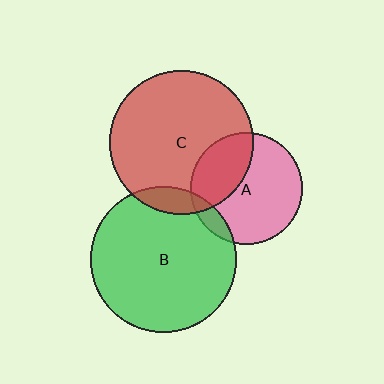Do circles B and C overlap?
Yes.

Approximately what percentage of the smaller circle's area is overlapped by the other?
Approximately 10%.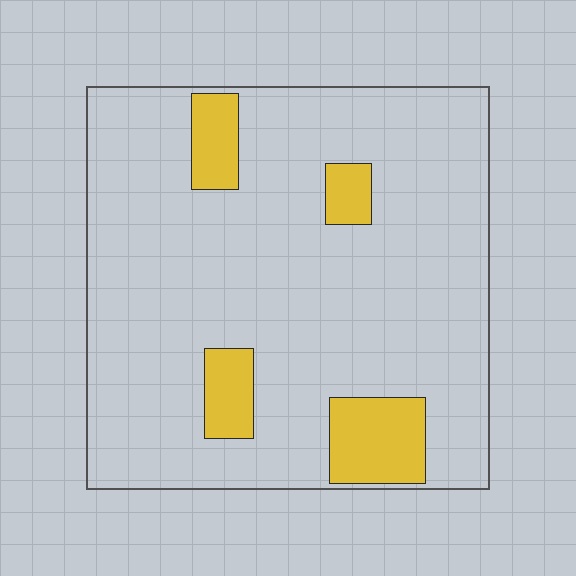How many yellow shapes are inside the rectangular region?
4.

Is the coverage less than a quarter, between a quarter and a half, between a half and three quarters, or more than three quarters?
Less than a quarter.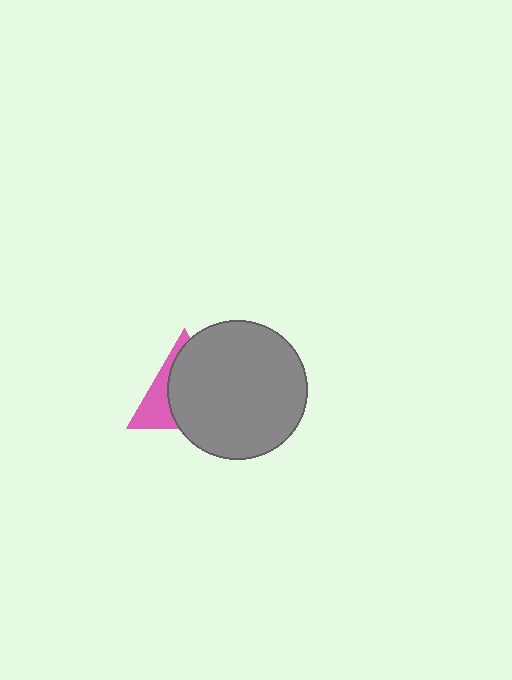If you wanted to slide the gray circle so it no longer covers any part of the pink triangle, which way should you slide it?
Slide it right — that is the most direct way to separate the two shapes.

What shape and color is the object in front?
The object in front is a gray circle.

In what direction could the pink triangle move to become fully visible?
The pink triangle could move left. That would shift it out from behind the gray circle entirely.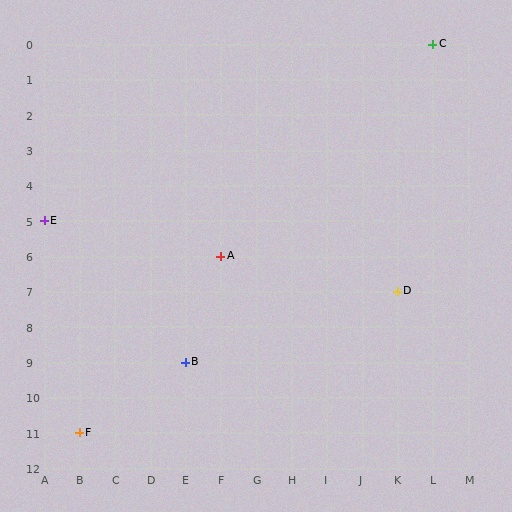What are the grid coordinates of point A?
Point A is at grid coordinates (F, 6).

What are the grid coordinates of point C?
Point C is at grid coordinates (L, 0).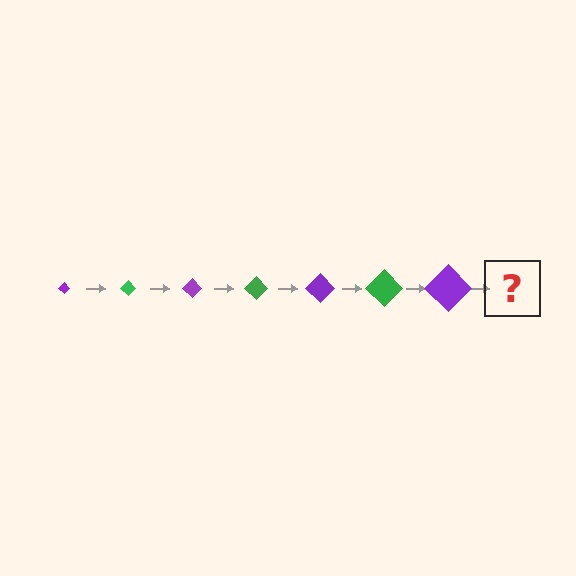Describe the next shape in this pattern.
It should be a green diamond, larger than the previous one.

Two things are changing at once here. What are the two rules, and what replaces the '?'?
The two rules are that the diamond grows larger each step and the color cycles through purple and green. The '?' should be a green diamond, larger than the previous one.